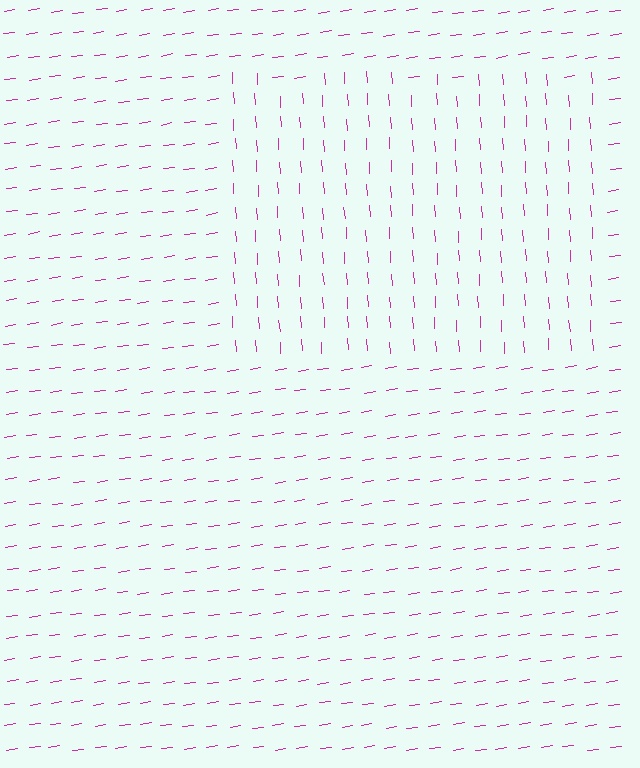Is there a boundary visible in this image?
Yes, there is a texture boundary formed by a change in line orientation.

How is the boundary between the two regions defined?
The boundary is defined purely by a change in line orientation (approximately 85 degrees difference). All lines are the same color and thickness.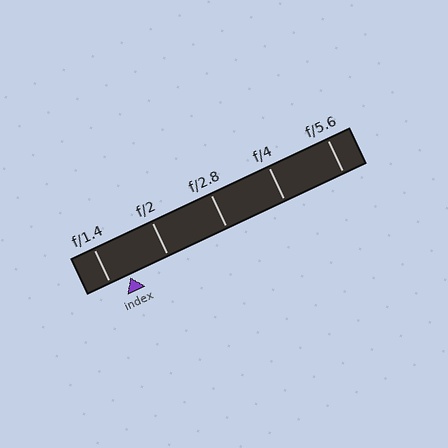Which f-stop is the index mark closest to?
The index mark is closest to f/1.4.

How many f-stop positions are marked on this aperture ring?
There are 5 f-stop positions marked.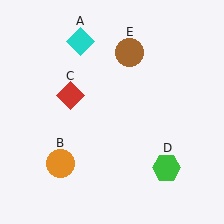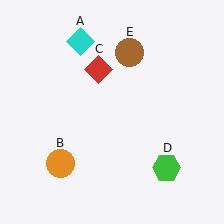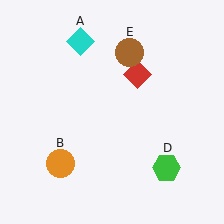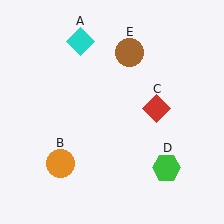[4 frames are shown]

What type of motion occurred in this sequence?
The red diamond (object C) rotated clockwise around the center of the scene.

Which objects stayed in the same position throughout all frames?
Cyan diamond (object A) and orange circle (object B) and green hexagon (object D) and brown circle (object E) remained stationary.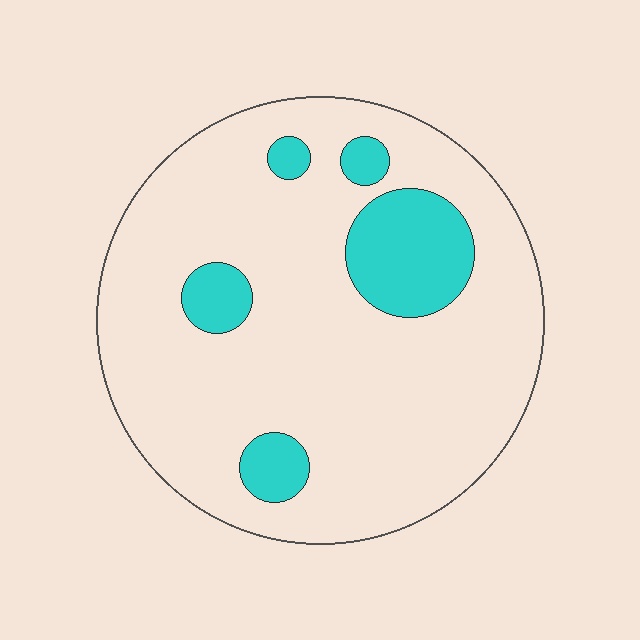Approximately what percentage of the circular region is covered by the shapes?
Approximately 15%.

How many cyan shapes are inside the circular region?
5.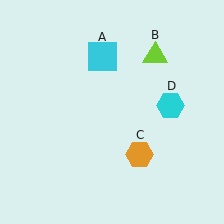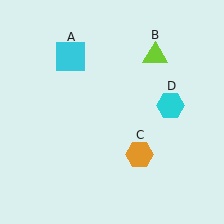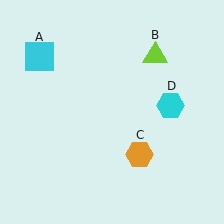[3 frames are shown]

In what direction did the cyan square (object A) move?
The cyan square (object A) moved left.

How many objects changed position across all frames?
1 object changed position: cyan square (object A).